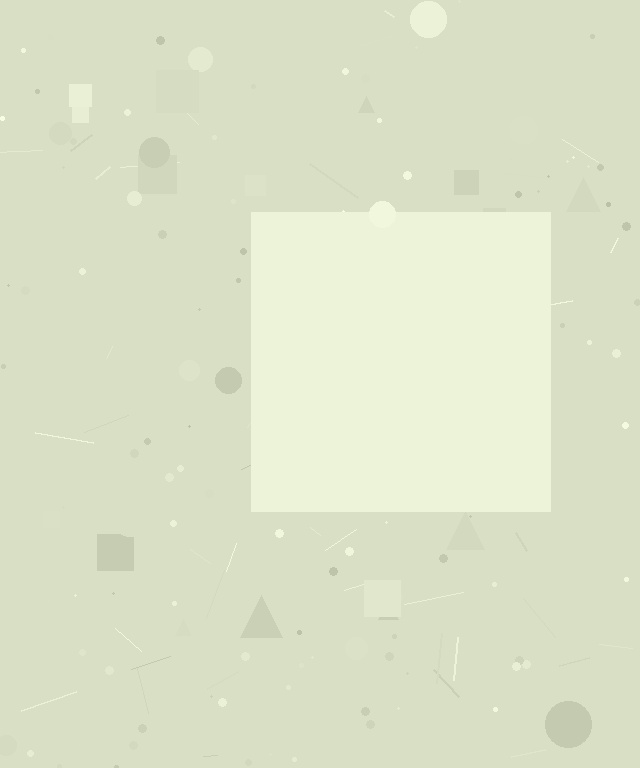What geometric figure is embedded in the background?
A square is embedded in the background.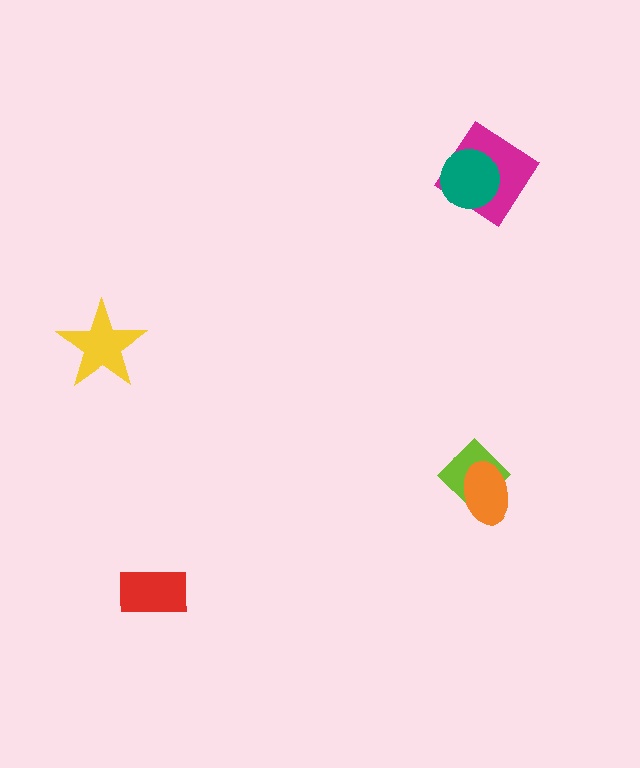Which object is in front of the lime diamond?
The orange ellipse is in front of the lime diamond.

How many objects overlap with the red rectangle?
0 objects overlap with the red rectangle.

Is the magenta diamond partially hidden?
Yes, it is partially covered by another shape.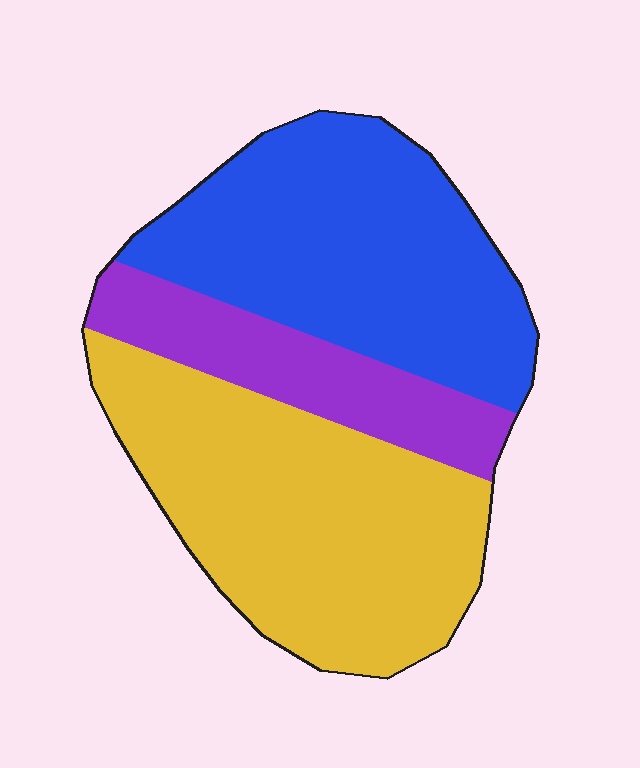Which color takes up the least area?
Purple, at roughly 20%.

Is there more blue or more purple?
Blue.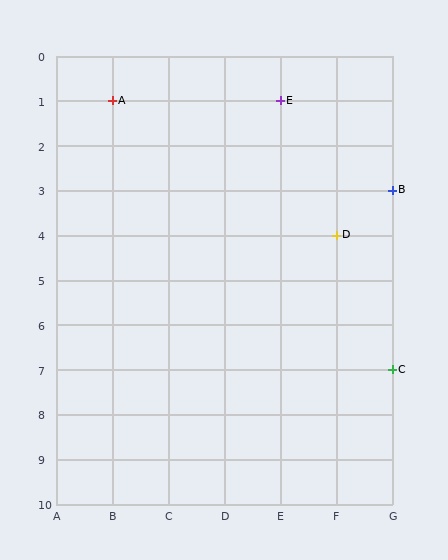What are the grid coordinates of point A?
Point A is at grid coordinates (B, 1).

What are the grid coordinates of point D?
Point D is at grid coordinates (F, 4).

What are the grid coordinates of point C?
Point C is at grid coordinates (G, 7).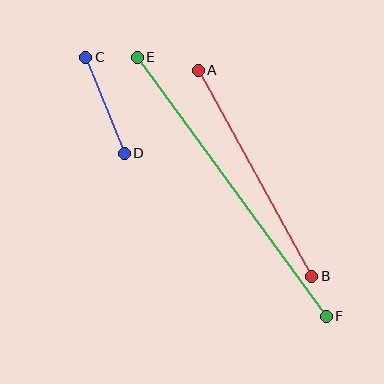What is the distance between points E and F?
The distance is approximately 321 pixels.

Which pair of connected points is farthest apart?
Points E and F are farthest apart.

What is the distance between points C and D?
The distance is approximately 104 pixels.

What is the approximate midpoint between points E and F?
The midpoint is at approximately (232, 187) pixels.